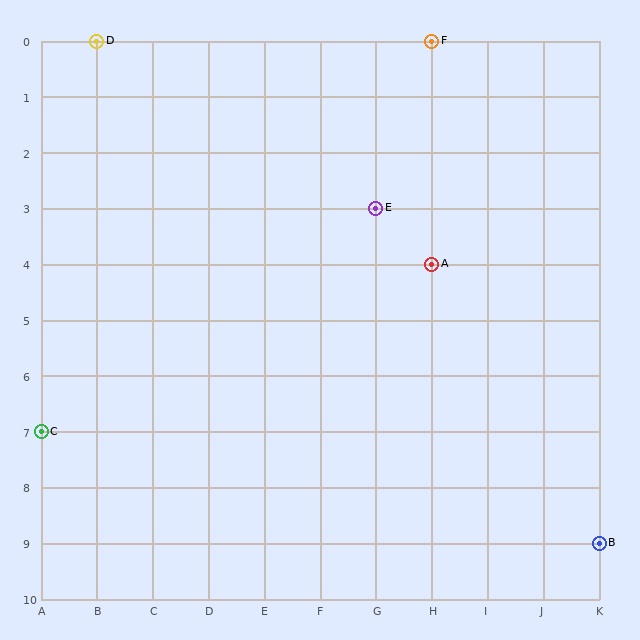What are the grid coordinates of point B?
Point B is at grid coordinates (K, 9).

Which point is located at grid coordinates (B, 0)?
Point D is at (B, 0).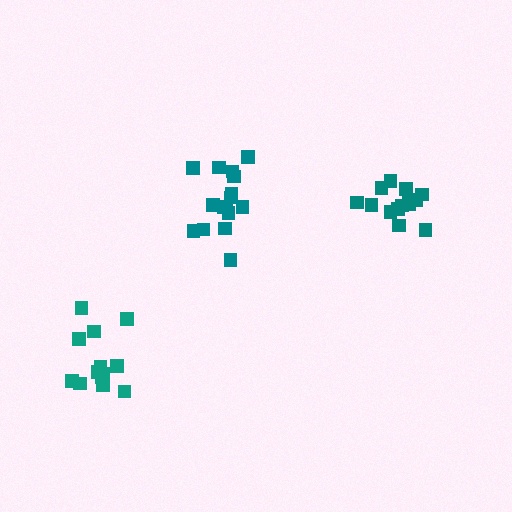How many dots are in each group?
Group 1: 16 dots, Group 2: 14 dots, Group 3: 13 dots (43 total).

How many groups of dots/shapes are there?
There are 3 groups.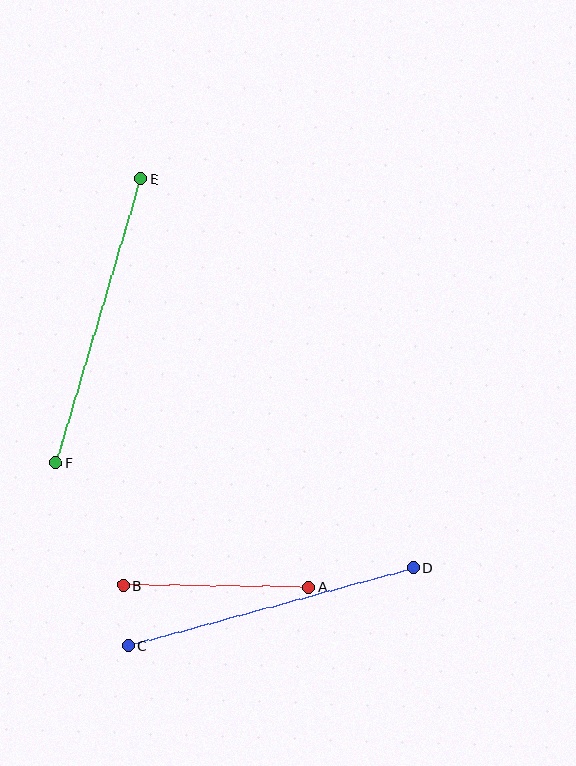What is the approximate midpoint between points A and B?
The midpoint is at approximately (216, 586) pixels.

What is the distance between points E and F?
The distance is approximately 296 pixels.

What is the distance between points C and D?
The distance is approximately 295 pixels.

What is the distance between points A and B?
The distance is approximately 186 pixels.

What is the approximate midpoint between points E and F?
The midpoint is at approximately (98, 321) pixels.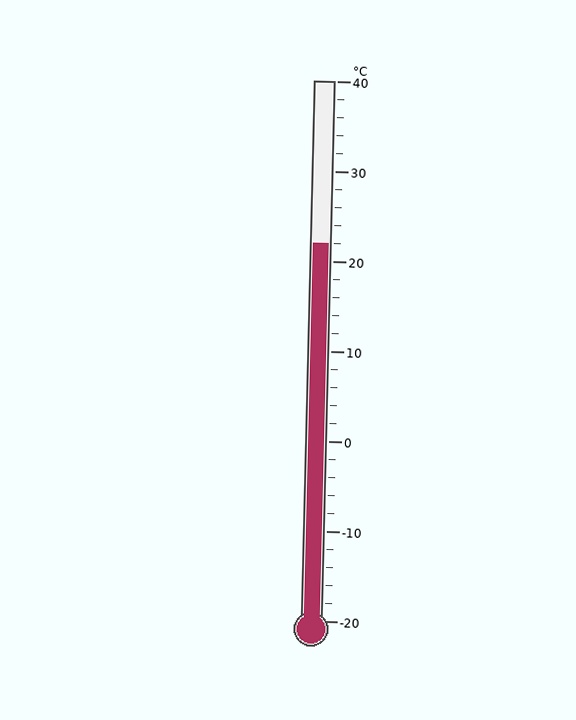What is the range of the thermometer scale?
The thermometer scale ranges from -20°C to 40°C.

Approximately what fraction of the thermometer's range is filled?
The thermometer is filled to approximately 70% of its range.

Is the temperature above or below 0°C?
The temperature is above 0°C.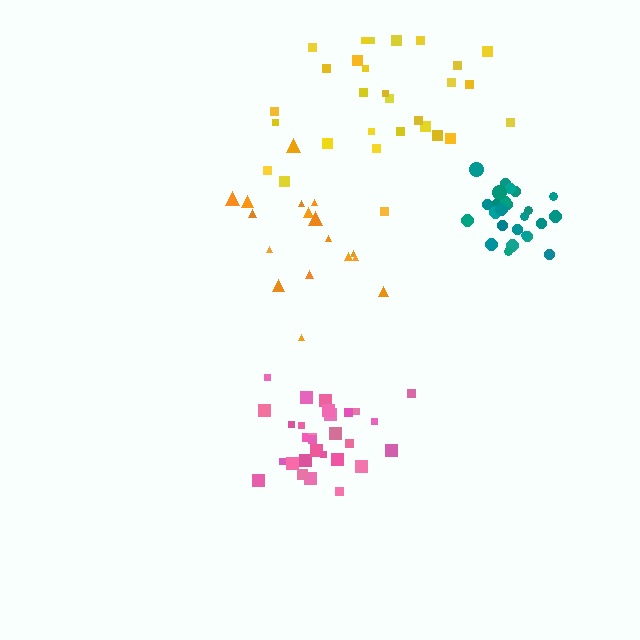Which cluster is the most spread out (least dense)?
Yellow.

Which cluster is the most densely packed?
Teal.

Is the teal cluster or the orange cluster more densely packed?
Teal.